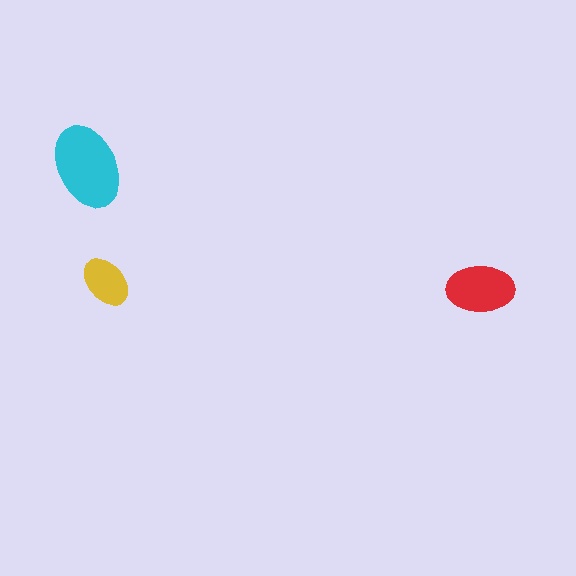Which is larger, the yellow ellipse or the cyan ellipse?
The cyan one.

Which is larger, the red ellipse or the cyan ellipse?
The cyan one.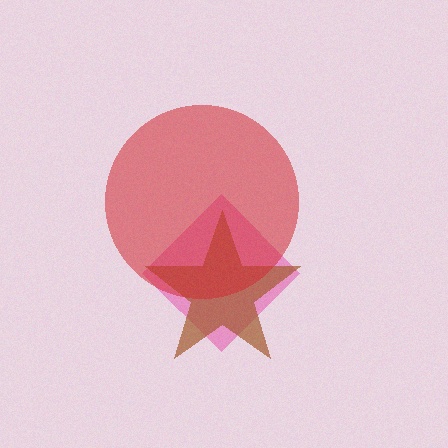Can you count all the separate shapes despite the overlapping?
Yes, there are 3 separate shapes.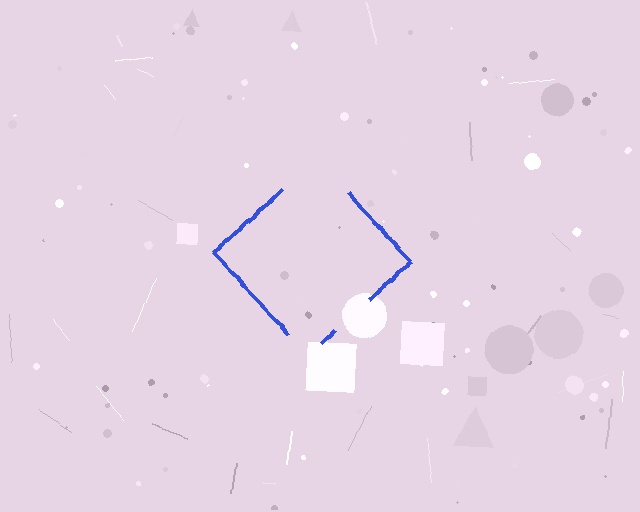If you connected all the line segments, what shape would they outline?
They would outline a diamond.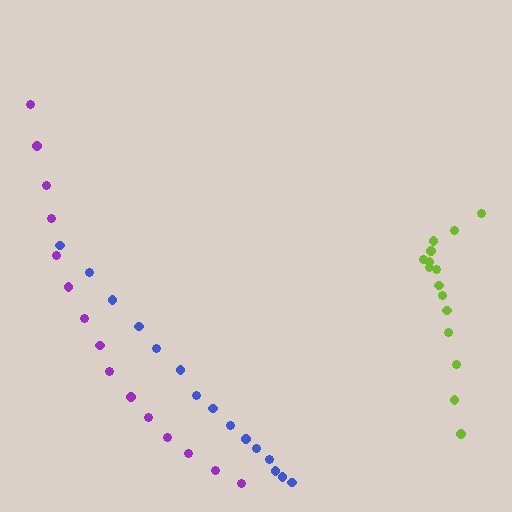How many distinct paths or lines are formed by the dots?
There are 3 distinct paths.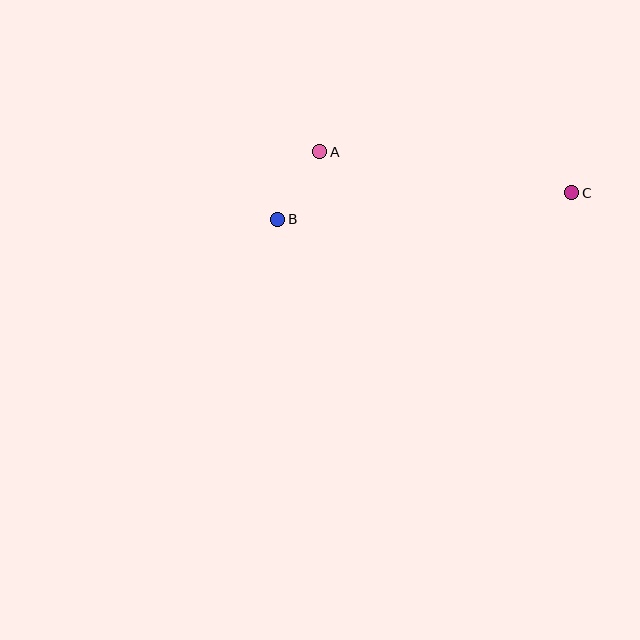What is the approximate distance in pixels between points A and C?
The distance between A and C is approximately 255 pixels.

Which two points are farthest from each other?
Points B and C are farthest from each other.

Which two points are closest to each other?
Points A and B are closest to each other.